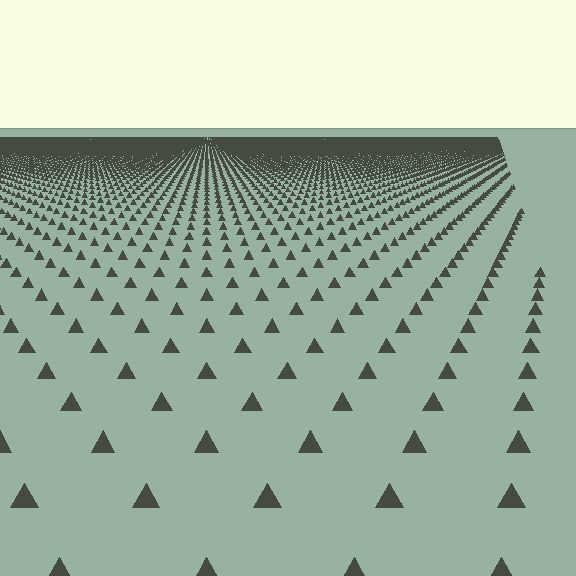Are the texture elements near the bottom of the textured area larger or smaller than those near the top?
Larger. Near the bottom, elements are closer to the viewer and appear at a bigger on-screen size.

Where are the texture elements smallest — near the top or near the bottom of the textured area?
Near the top.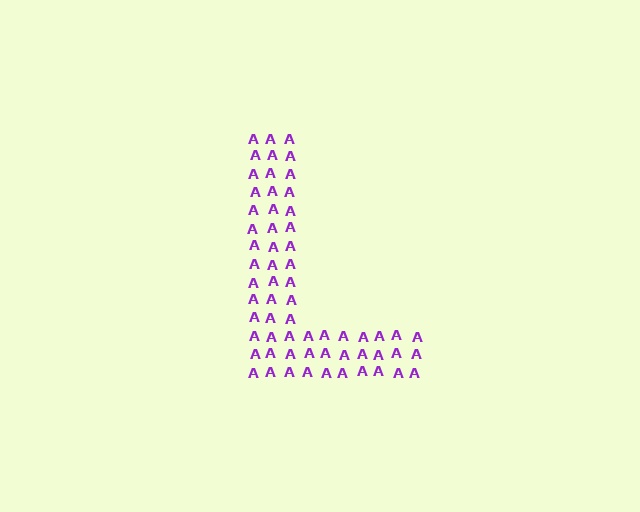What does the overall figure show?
The overall figure shows the letter L.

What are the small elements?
The small elements are letter A's.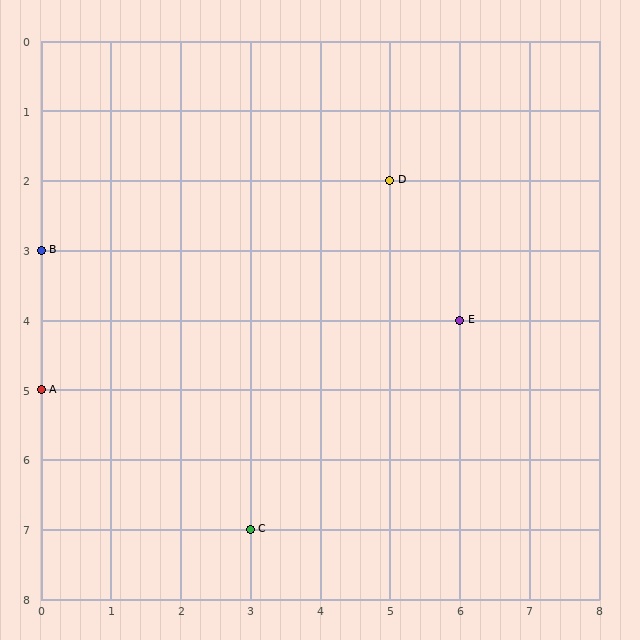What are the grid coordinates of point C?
Point C is at grid coordinates (3, 7).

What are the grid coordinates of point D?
Point D is at grid coordinates (5, 2).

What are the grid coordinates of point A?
Point A is at grid coordinates (0, 5).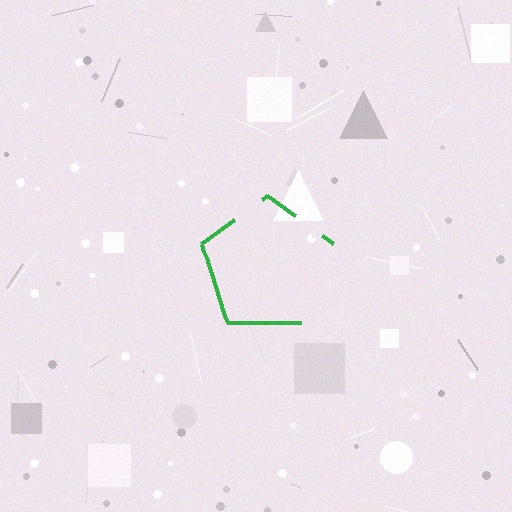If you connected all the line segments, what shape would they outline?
They would outline a pentagon.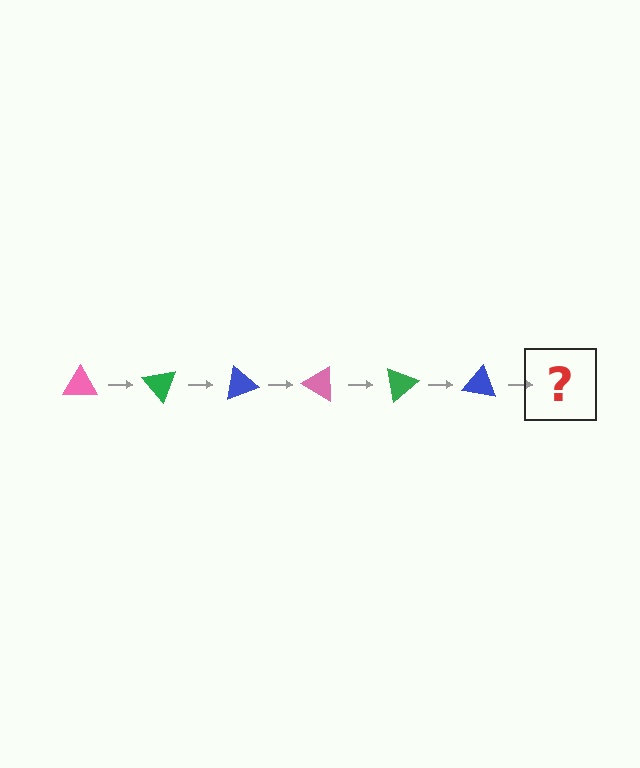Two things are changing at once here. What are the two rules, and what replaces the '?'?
The two rules are that it rotates 50 degrees each step and the color cycles through pink, green, and blue. The '?' should be a pink triangle, rotated 300 degrees from the start.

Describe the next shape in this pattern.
It should be a pink triangle, rotated 300 degrees from the start.